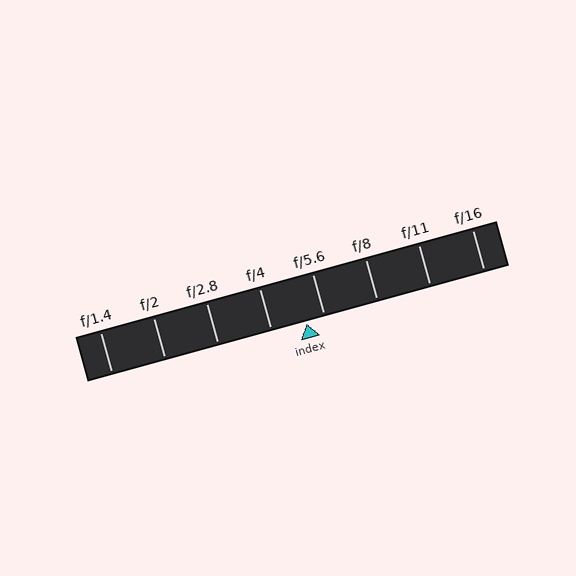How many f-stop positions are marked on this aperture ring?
There are 8 f-stop positions marked.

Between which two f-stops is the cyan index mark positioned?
The index mark is between f/4 and f/5.6.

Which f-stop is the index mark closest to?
The index mark is closest to f/5.6.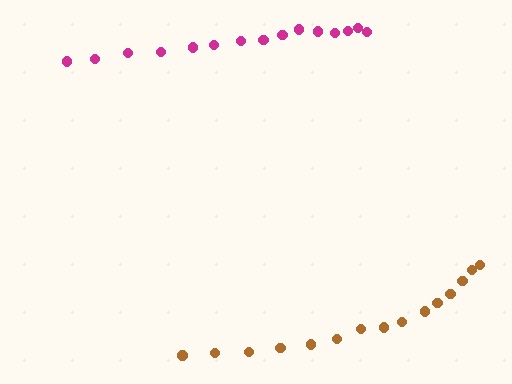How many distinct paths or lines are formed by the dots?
There are 2 distinct paths.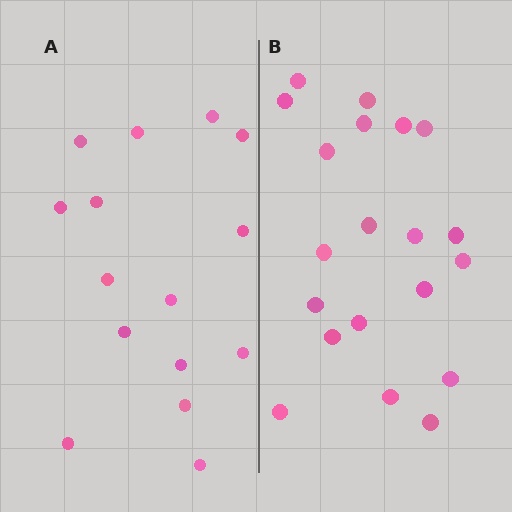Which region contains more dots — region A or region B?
Region B (the right region) has more dots.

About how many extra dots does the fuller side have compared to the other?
Region B has about 5 more dots than region A.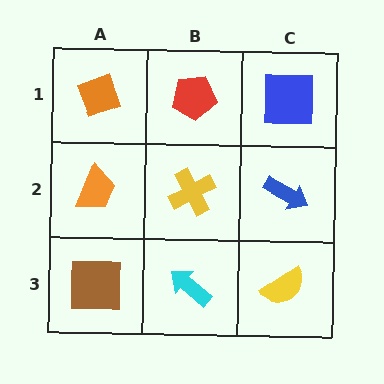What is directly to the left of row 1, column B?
An orange diamond.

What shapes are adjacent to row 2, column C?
A blue square (row 1, column C), a yellow semicircle (row 3, column C), a yellow cross (row 2, column B).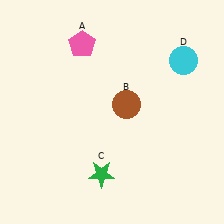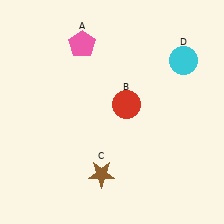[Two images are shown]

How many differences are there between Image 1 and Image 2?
There are 2 differences between the two images.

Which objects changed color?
B changed from brown to red. C changed from green to brown.